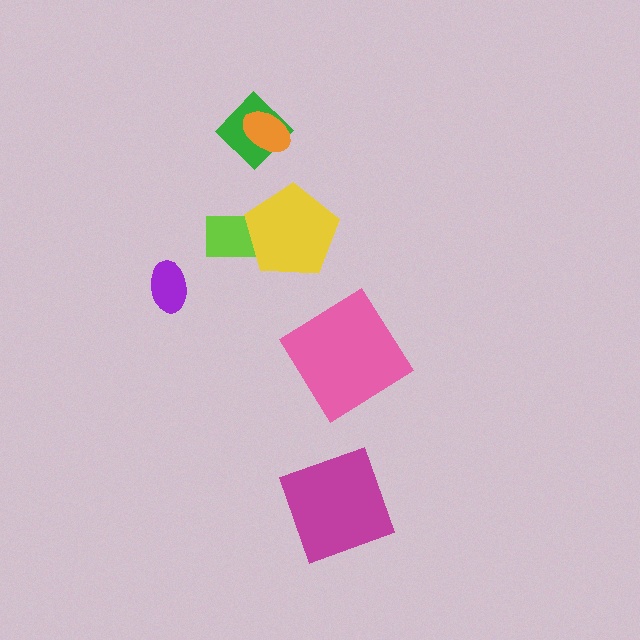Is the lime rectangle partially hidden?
Yes, it is partially covered by another shape.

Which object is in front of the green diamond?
The orange ellipse is in front of the green diamond.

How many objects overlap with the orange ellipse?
1 object overlaps with the orange ellipse.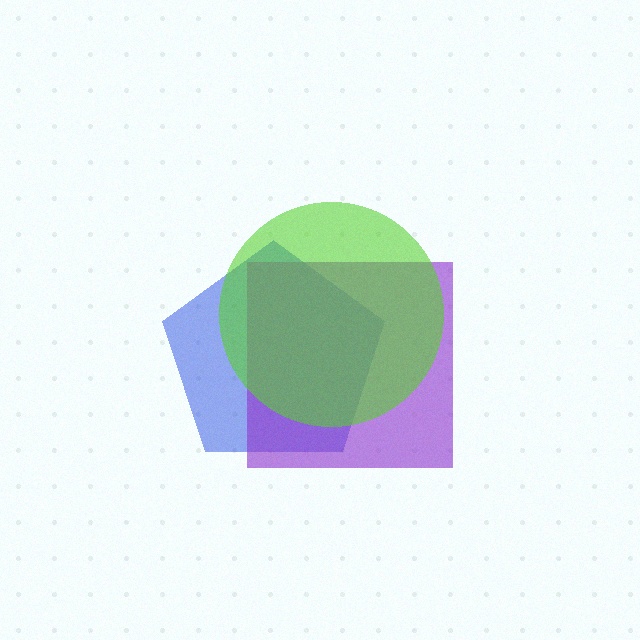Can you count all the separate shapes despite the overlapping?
Yes, there are 3 separate shapes.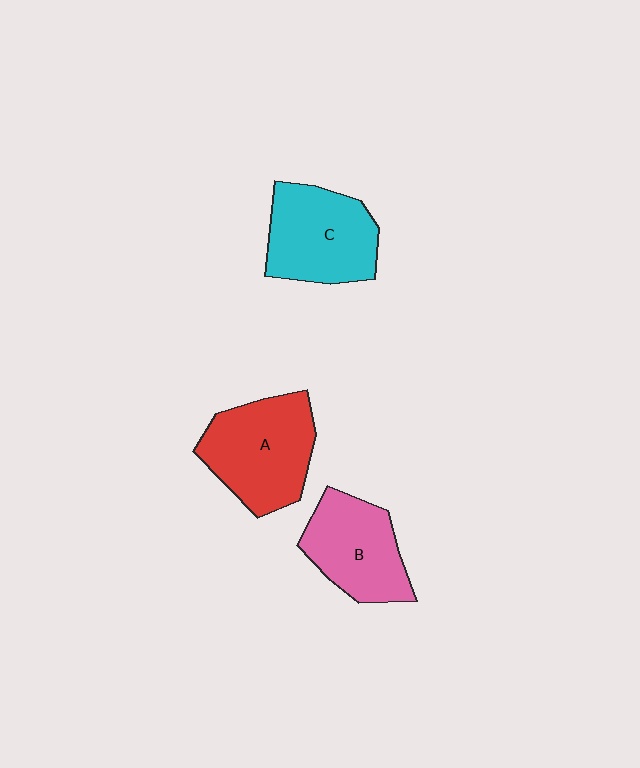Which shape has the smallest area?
Shape B (pink).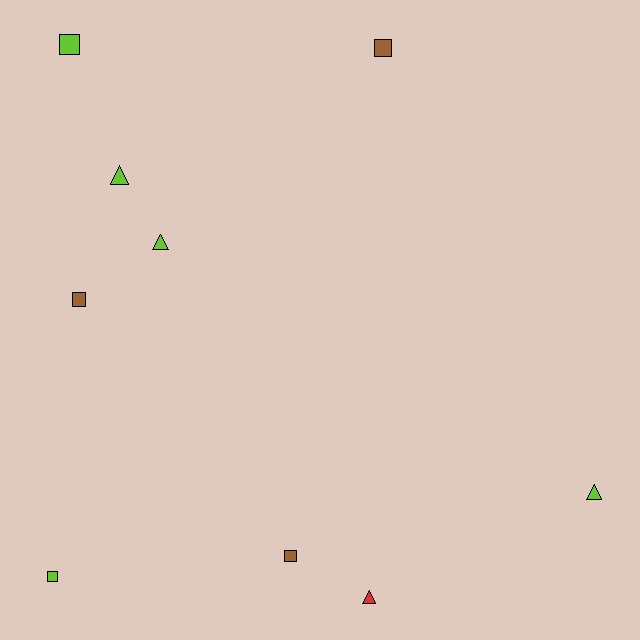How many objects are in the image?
There are 9 objects.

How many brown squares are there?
There are 3 brown squares.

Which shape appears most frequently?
Square, with 5 objects.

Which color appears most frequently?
Lime, with 5 objects.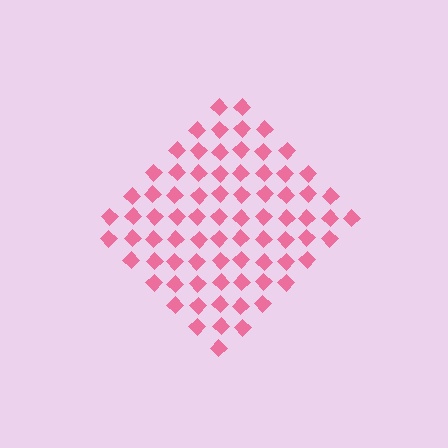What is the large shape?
The large shape is a diamond.